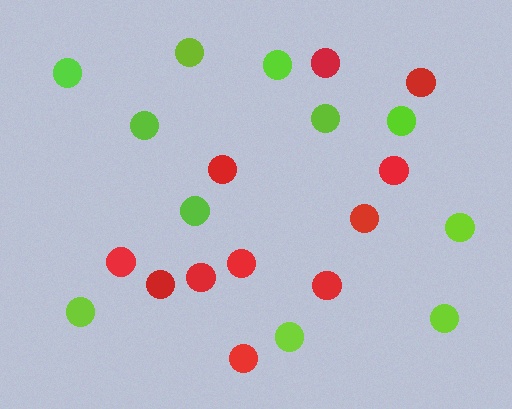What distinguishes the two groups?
There are 2 groups: one group of lime circles (11) and one group of red circles (11).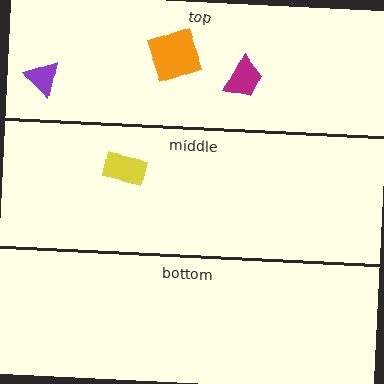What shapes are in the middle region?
The yellow rectangle.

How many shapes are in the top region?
3.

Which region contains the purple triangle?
The top region.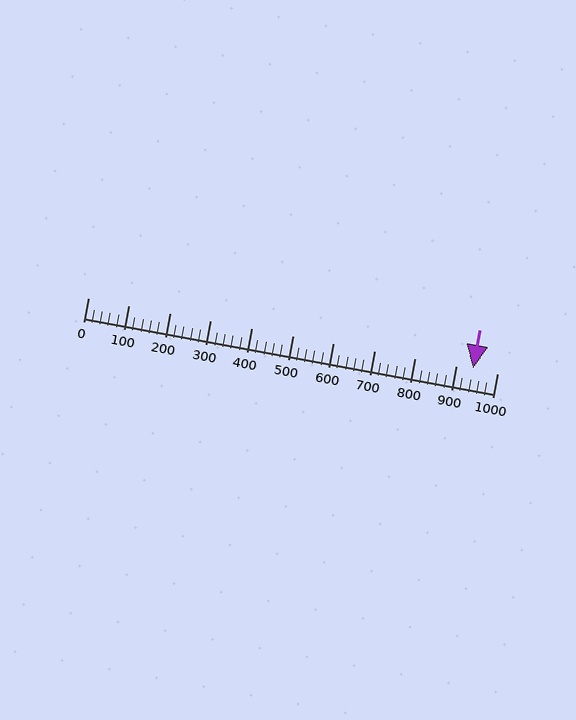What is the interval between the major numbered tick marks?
The major tick marks are spaced 100 units apart.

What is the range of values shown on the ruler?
The ruler shows values from 0 to 1000.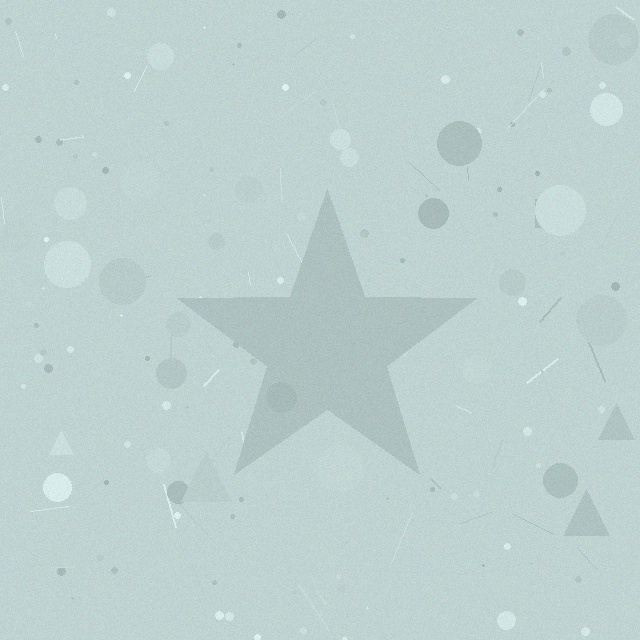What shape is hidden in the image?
A star is hidden in the image.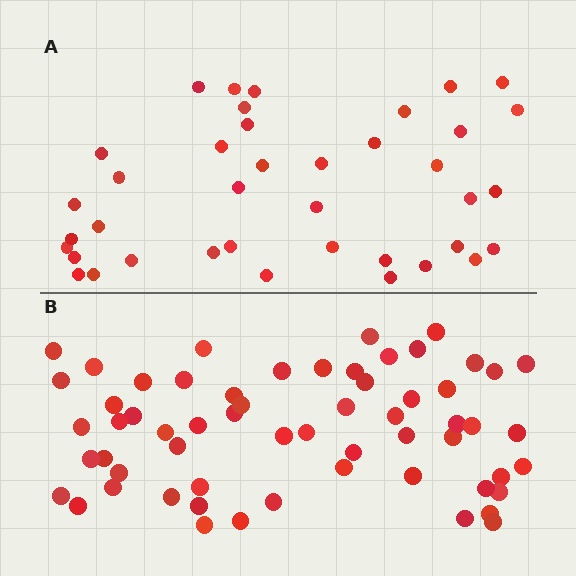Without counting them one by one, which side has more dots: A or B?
Region B (the bottom region) has more dots.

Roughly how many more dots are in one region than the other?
Region B has approximately 20 more dots than region A.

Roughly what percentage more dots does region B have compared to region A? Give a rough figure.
About 55% more.